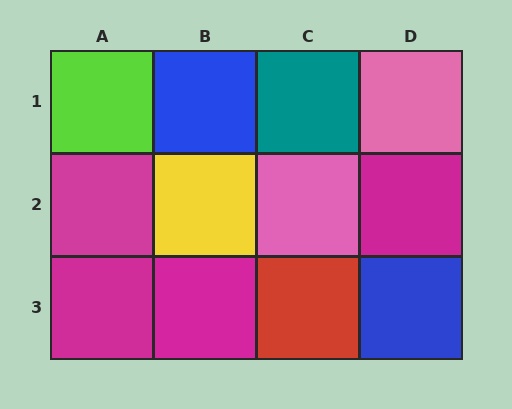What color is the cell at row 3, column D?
Blue.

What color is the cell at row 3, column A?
Magenta.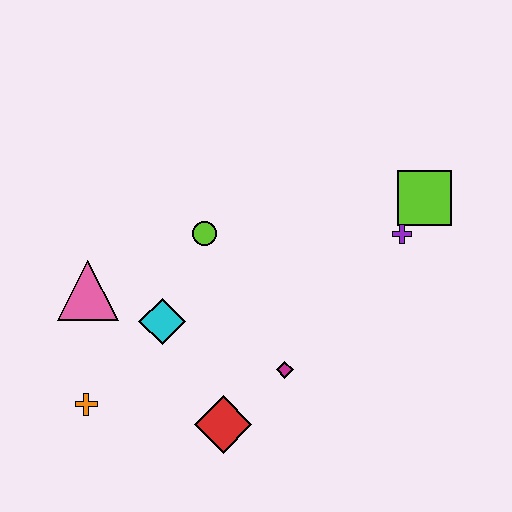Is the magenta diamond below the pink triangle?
Yes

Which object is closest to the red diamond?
The magenta diamond is closest to the red diamond.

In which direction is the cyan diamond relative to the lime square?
The cyan diamond is to the left of the lime square.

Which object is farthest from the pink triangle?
The lime square is farthest from the pink triangle.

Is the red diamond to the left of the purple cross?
Yes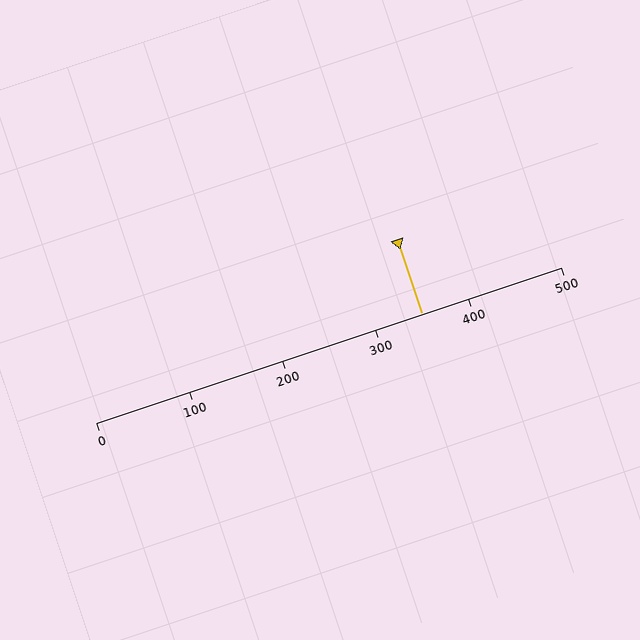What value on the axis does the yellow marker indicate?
The marker indicates approximately 350.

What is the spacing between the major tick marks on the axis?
The major ticks are spaced 100 apart.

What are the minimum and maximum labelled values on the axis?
The axis runs from 0 to 500.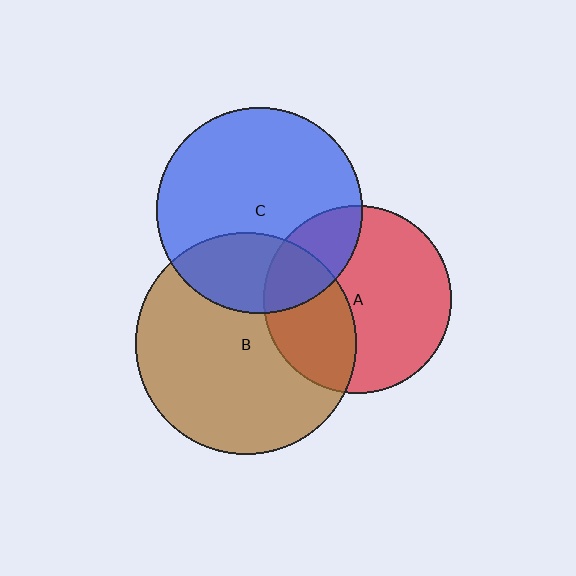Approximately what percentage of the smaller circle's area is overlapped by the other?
Approximately 25%.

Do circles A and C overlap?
Yes.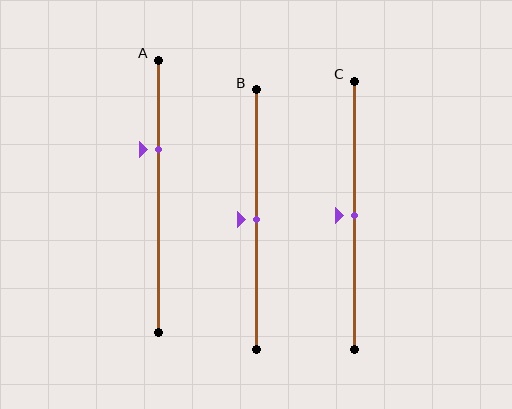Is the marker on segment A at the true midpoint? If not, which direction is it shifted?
No, the marker on segment A is shifted upward by about 17% of the segment length.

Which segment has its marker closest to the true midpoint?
Segment B has its marker closest to the true midpoint.